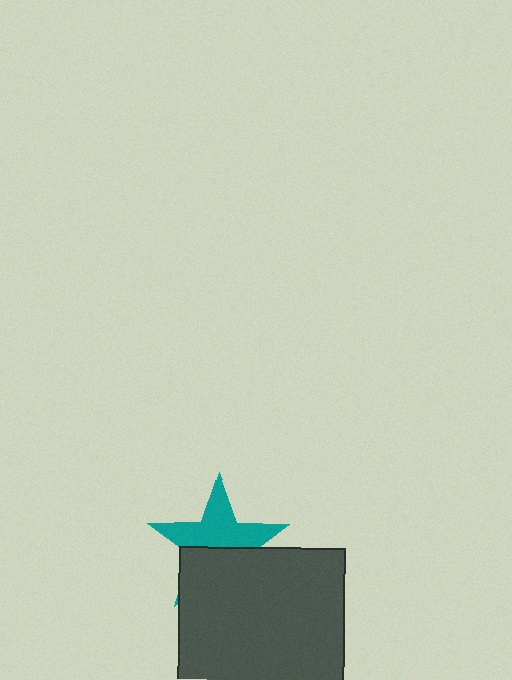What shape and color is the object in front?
The object in front is a dark gray square.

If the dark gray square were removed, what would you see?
You would see the complete teal star.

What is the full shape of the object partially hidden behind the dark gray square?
The partially hidden object is a teal star.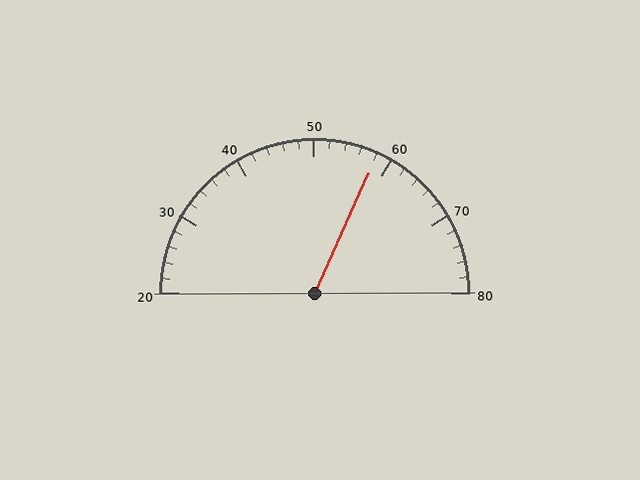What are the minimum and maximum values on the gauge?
The gauge ranges from 20 to 80.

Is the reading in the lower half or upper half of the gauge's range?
The reading is in the upper half of the range (20 to 80).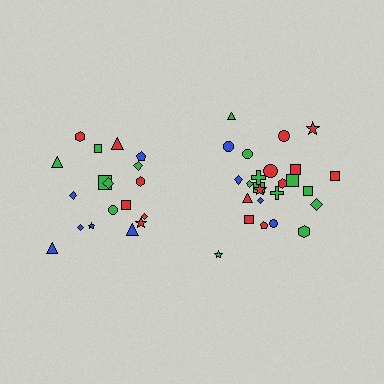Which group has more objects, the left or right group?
The right group.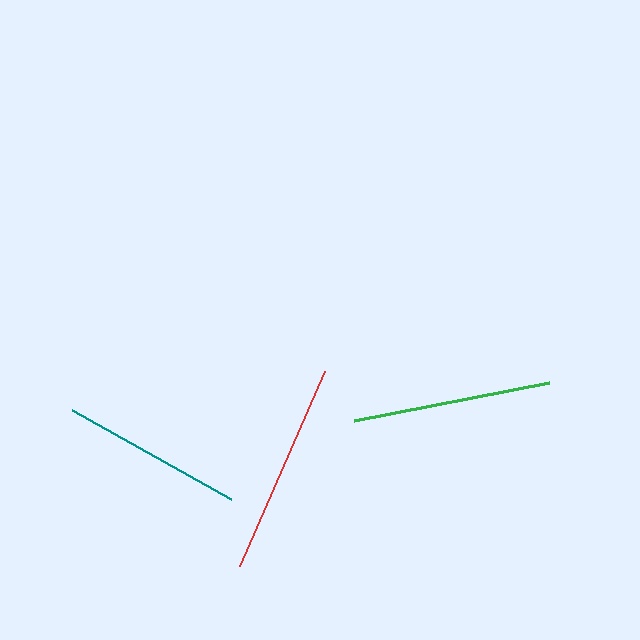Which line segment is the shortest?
The teal line is the shortest at approximately 182 pixels.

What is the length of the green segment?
The green segment is approximately 199 pixels long.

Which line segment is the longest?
The red line is the longest at approximately 213 pixels.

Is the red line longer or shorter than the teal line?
The red line is longer than the teal line.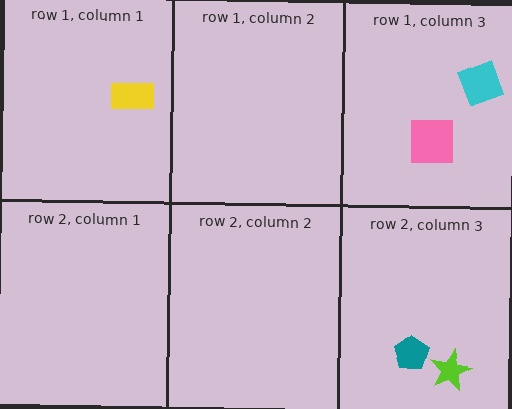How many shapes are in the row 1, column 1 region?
1.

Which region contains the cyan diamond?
The row 1, column 3 region.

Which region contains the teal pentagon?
The row 2, column 3 region.